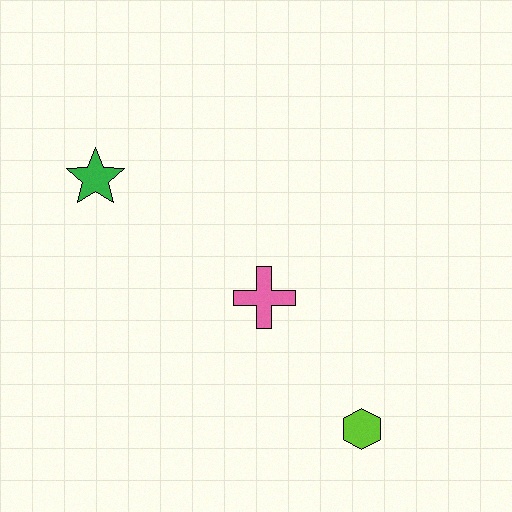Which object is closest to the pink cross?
The lime hexagon is closest to the pink cross.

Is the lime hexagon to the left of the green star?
No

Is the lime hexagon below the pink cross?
Yes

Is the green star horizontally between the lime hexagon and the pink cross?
No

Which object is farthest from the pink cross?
The green star is farthest from the pink cross.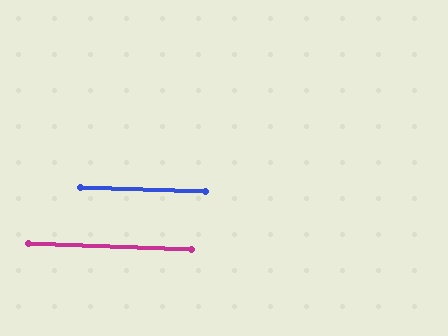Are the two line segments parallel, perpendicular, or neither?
Parallel — their directions differ by only 0.3°.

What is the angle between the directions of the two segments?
Approximately 0 degrees.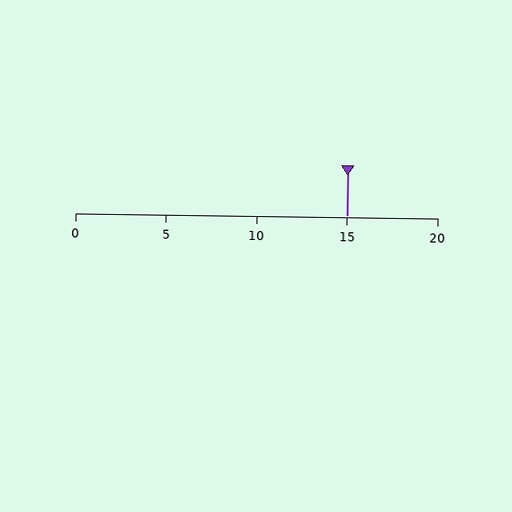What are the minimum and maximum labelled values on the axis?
The axis runs from 0 to 20.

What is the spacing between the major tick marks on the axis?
The major ticks are spaced 5 apart.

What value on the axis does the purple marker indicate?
The marker indicates approximately 15.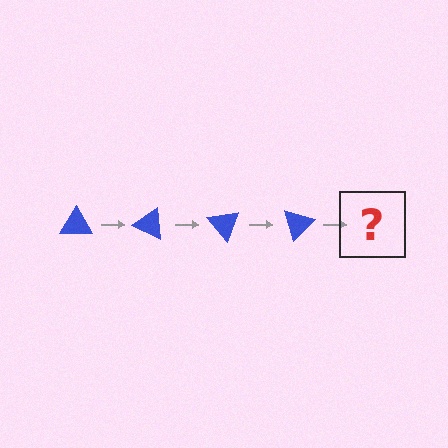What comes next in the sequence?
The next element should be a blue triangle rotated 100 degrees.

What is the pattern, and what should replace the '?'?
The pattern is that the triangle rotates 25 degrees each step. The '?' should be a blue triangle rotated 100 degrees.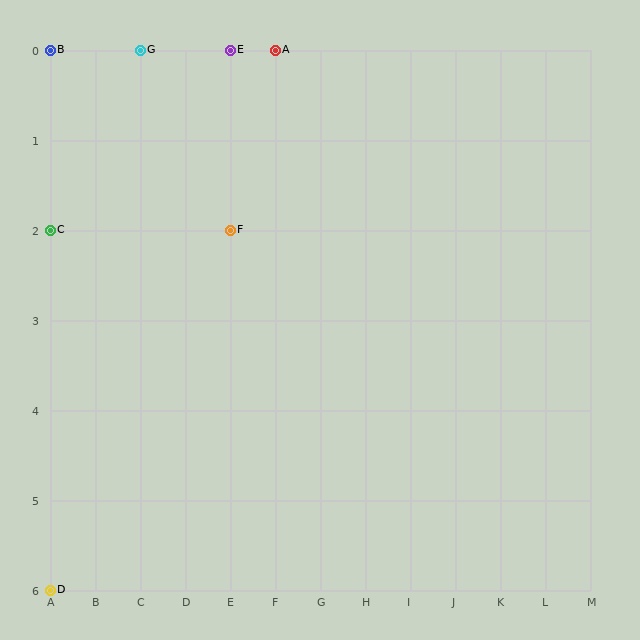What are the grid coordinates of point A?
Point A is at grid coordinates (F, 0).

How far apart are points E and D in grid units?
Points E and D are 4 columns and 6 rows apart (about 7.2 grid units diagonally).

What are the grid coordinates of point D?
Point D is at grid coordinates (A, 6).